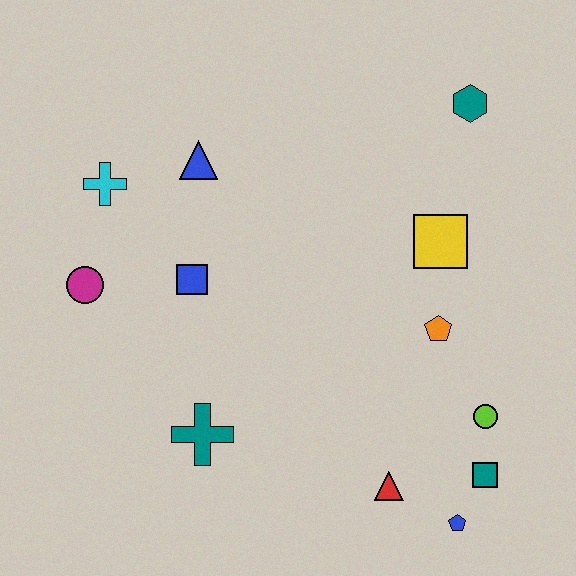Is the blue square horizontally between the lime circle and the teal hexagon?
No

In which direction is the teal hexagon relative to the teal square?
The teal hexagon is above the teal square.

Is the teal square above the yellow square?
No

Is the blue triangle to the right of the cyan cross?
Yes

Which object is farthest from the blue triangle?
The blue pentagon is farthest from the blue triangle.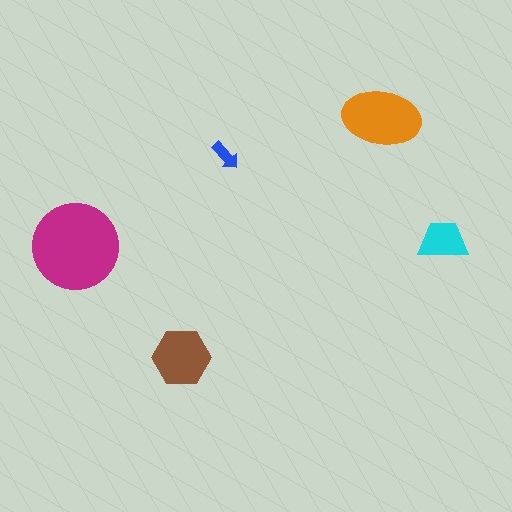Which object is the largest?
The magenta circle.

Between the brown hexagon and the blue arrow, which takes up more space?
The brown hexagon.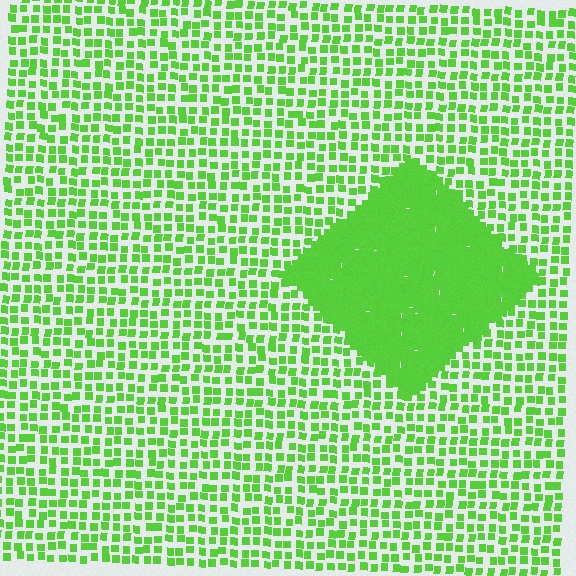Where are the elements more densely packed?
The elements are more densely packed inside the diamond boundary.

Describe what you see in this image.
The image contains small lime elements arranged at two different densities. A diamond-shaped region is visible where the elements are more densely packed than the surrounding area.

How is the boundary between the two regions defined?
The boundary is defined by a change in element density (approximately 3.0x ratio). All elements are the same color, size, and shape.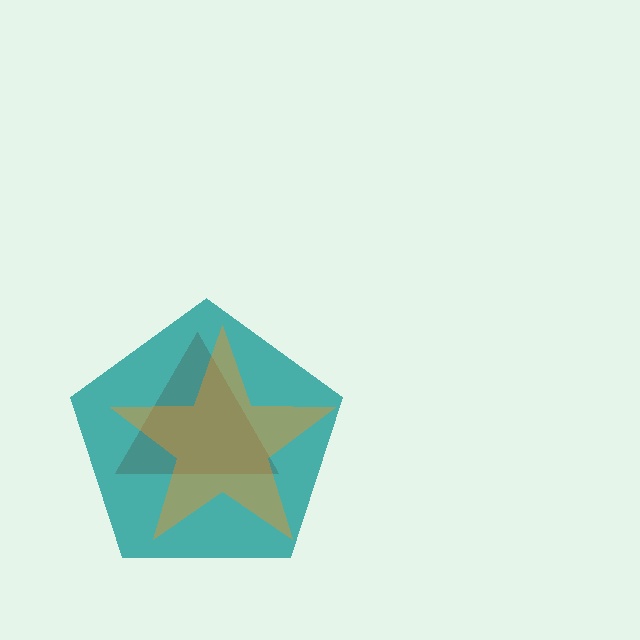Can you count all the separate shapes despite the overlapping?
Yes, there are 3 separate shapes.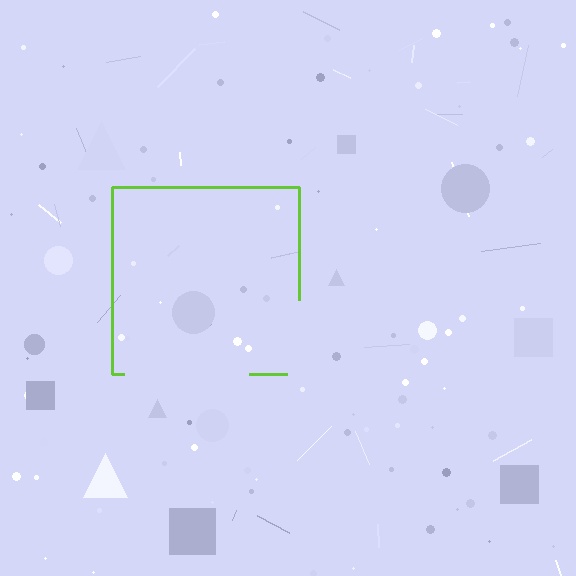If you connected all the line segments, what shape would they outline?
They would outline a square.